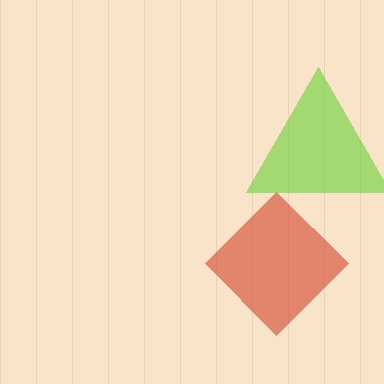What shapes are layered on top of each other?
The layered shapes are: a red diamond, a lime triangle.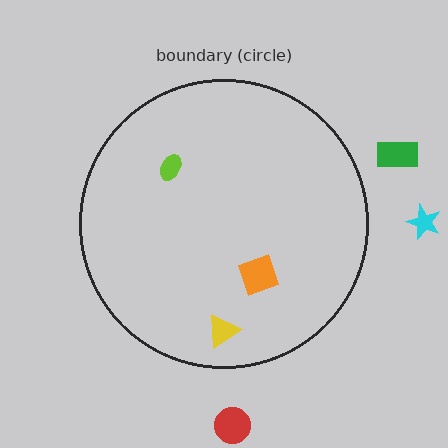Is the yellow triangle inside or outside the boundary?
Inside.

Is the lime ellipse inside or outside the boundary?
Inside.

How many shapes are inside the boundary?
3 inside, 3 outside.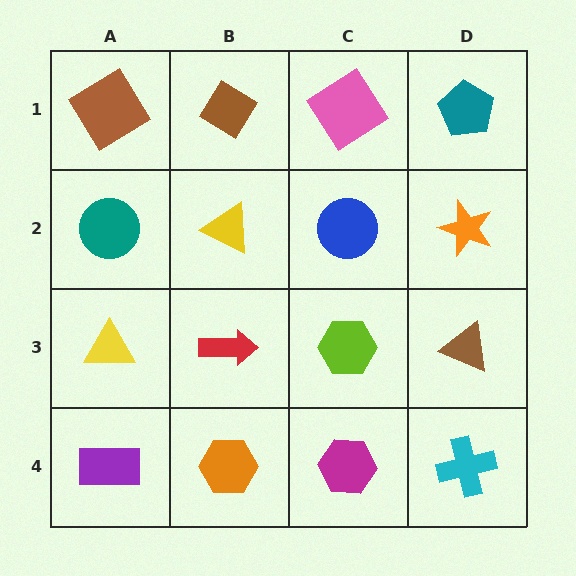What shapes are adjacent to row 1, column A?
A teal circle (row 2, column A), a brown diamond (row 1, column B).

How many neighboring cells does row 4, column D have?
2.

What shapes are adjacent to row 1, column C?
A blue circle (row 2, column C), a brown diamond (row 1, column B), a teal pentagon (row 1, column D).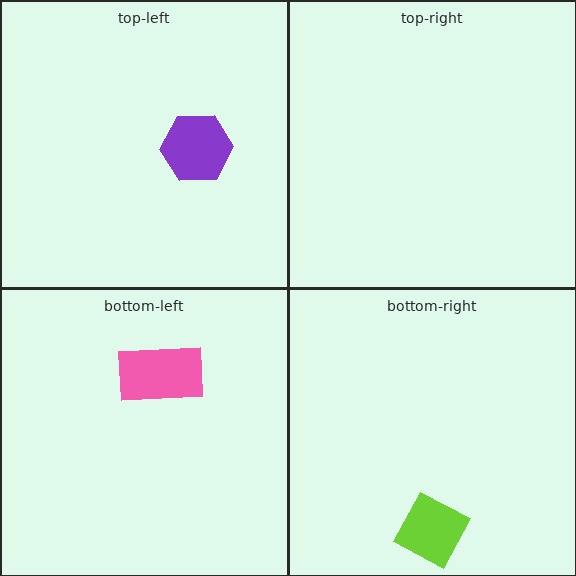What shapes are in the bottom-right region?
The lime diamond.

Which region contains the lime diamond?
The bottom-right region.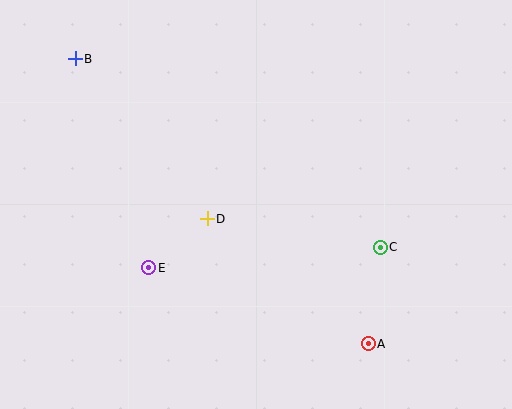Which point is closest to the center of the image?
Point D at (207, 219) is closest to the center.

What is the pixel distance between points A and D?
The distance between A and D is 204 pixels.